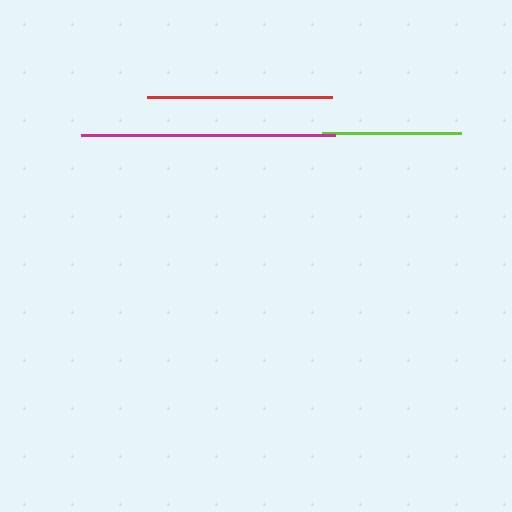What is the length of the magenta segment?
The magenta segment is approximately 254 pixels long.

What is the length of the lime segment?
The lime segment is approximately 138 pixels long.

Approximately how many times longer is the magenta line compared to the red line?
The magenta line is approximately 1.4 times the length of the red line.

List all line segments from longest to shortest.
From longest to shortest: magenta, red, lime.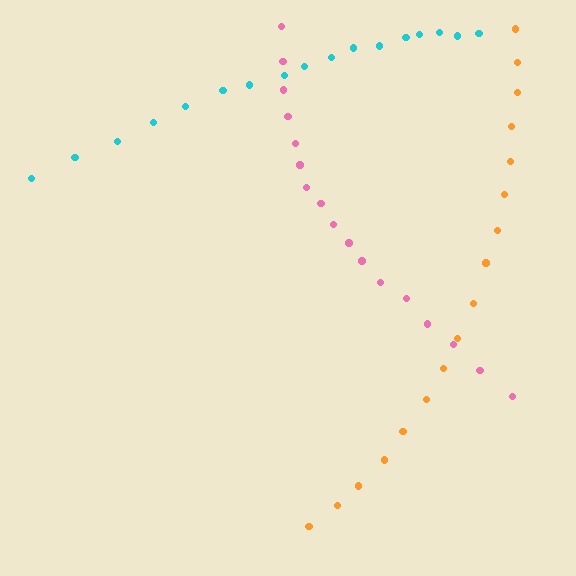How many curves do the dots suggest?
There are 3 distinct paths.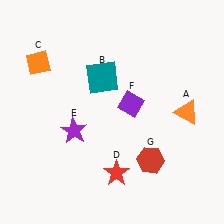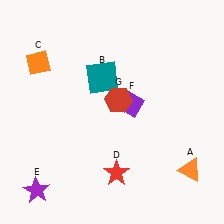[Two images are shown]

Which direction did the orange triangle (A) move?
The orange triangle (A) moved down.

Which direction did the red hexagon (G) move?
The red hexagon (G) moved up.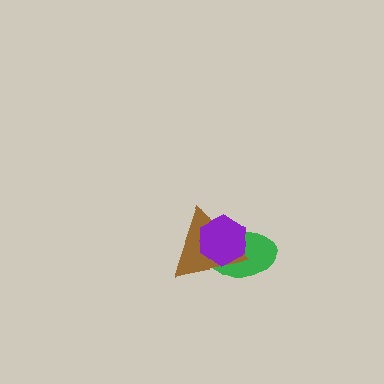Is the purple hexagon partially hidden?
No, no other shape covers it.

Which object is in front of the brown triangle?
The purple hexagon is in front of the brown triangle.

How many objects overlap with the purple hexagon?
2 objects overlap with the purple hexagon.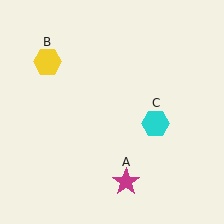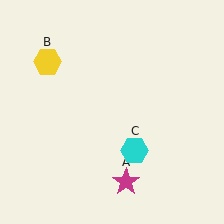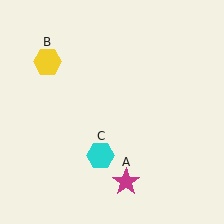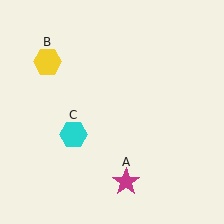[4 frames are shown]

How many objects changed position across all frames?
1 object changed position: cyan hexagon (object C).